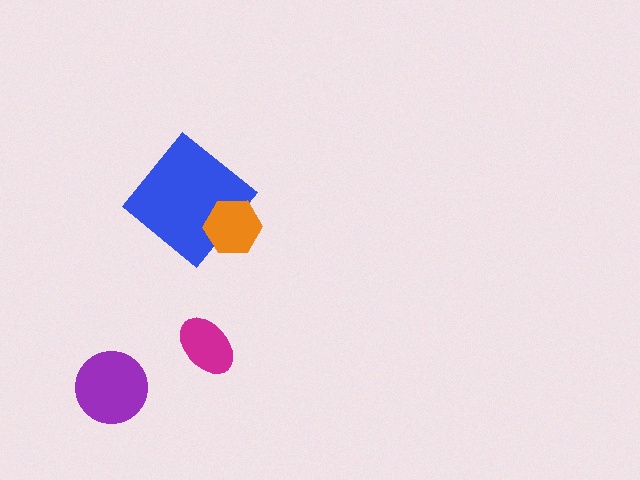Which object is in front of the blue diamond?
The orange hexagon is in front of the blue diamond.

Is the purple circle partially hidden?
No, no other shape covers it.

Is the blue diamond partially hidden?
Yes, it is partially covered by another shape.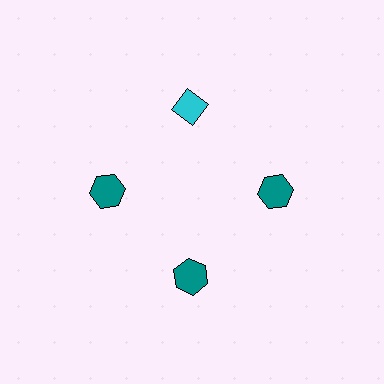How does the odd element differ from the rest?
It differs in both color (cyan instead of teal) and shape (diamond instead of hexagon).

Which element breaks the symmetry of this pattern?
The cyan diamond at roughly the 12 o'clock position breaks the symmetry. All other shapes are teal hexagons.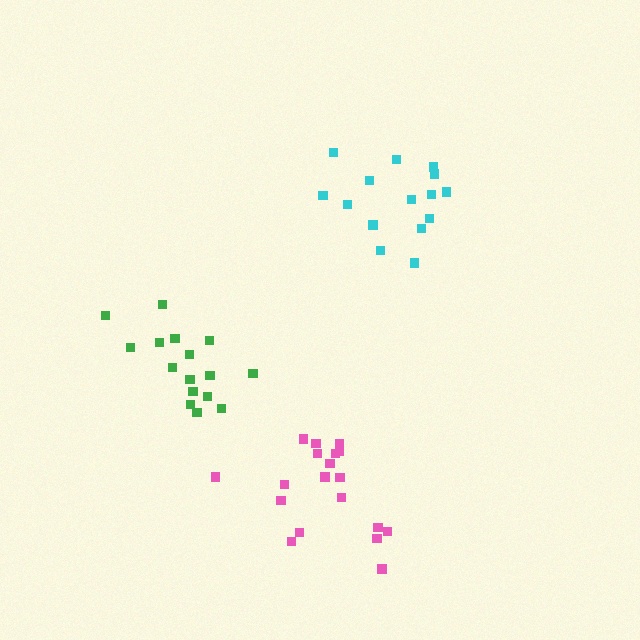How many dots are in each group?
Group 1: 15 dots, Group 2: 19 dots, Group 3: 16 dots (50 total).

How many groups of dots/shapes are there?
There are 3 groups.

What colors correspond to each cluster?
The clusters are colored: cyan, pink, green.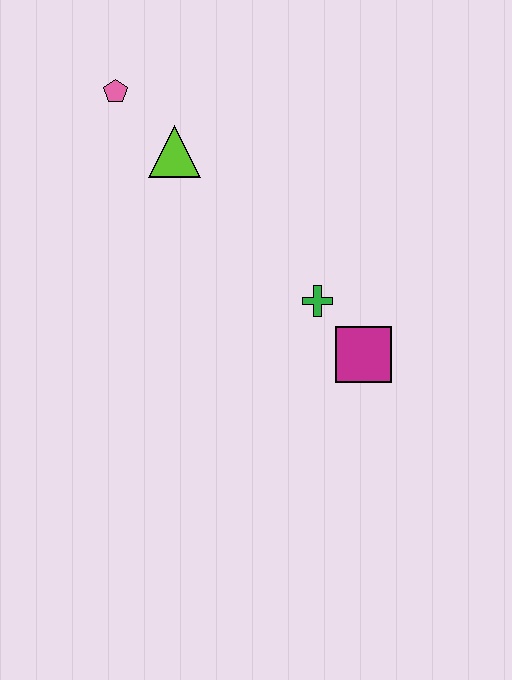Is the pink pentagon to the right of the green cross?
No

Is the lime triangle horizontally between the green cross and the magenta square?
No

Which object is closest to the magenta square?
The green cross is closest to the magenta square.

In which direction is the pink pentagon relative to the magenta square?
The pink pentagon is above the magenta square.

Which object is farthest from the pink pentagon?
The magenta square is farthest from the pink pentagon.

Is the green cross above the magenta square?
Yes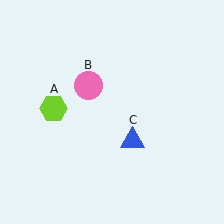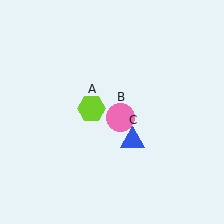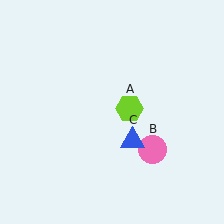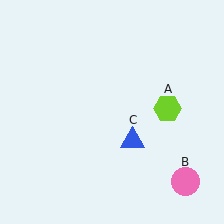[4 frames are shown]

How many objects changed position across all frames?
2 objects changed position: lime hexagon (object A), pink circle (object B).